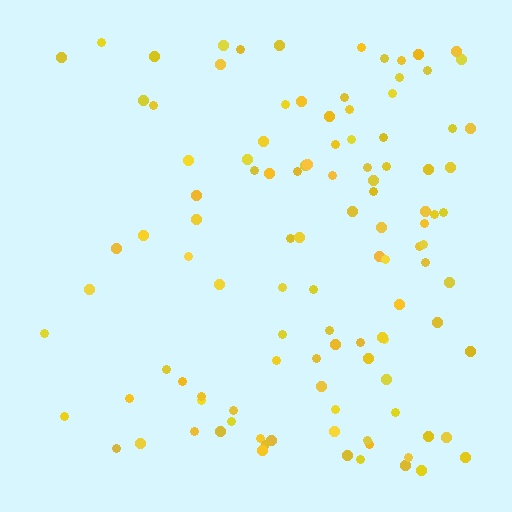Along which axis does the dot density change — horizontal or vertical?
Horizontal.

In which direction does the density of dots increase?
From left to right, with the right side densest.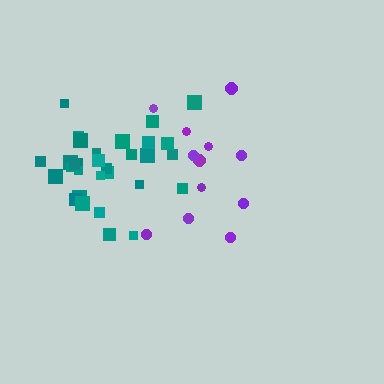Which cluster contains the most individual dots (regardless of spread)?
Teal (31).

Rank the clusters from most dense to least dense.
teal, purple.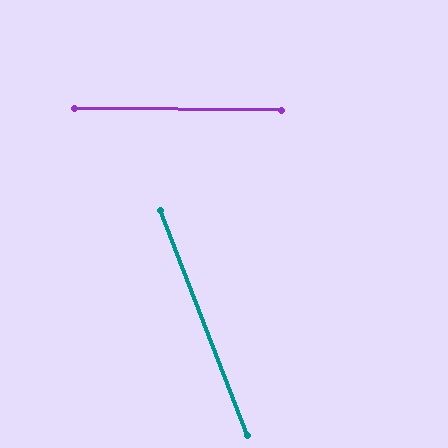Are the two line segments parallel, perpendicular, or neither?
Neither parallel nor perpendicular — they differ by about 68°.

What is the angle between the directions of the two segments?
Approximately 68 degrees.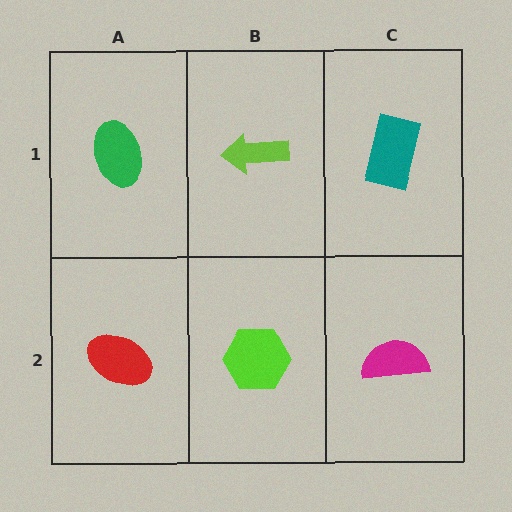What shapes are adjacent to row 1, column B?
A lime hexagon (row 2, column B), a green ellipse (row 1, column A), a teal rectangle (row 1, column C).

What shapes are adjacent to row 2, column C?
A teal rectangle (row 1, column C), a lime hexagon (row 2, column B).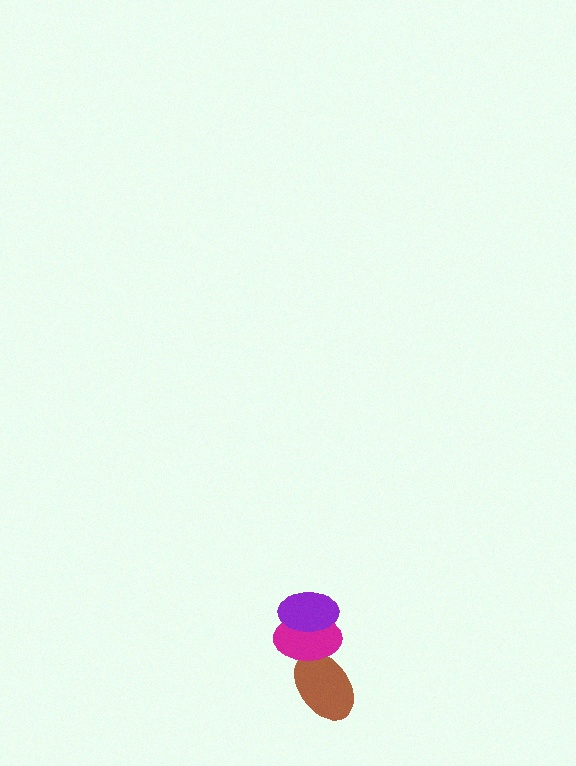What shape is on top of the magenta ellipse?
The purple ellipse is on top of the magenta ellipse.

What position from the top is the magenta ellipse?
The magenta ellipse is 2nd from the top.